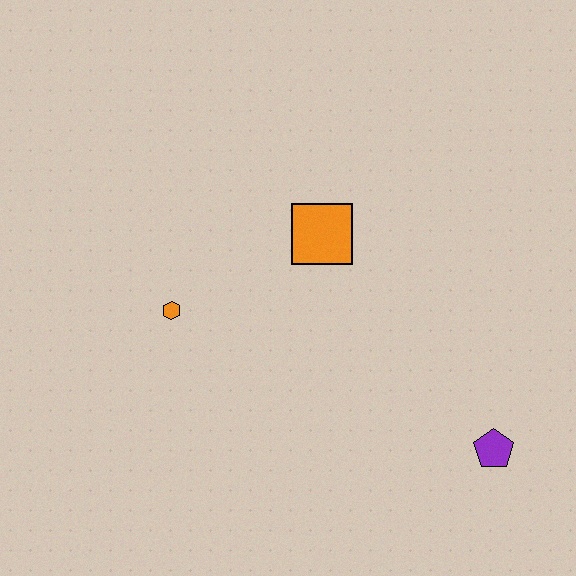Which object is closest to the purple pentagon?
The orange square is closest to the purple pentagon.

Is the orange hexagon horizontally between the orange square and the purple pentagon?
No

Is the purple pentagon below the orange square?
Yes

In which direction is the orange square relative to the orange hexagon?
The orange square is to the right of the orange hexagon.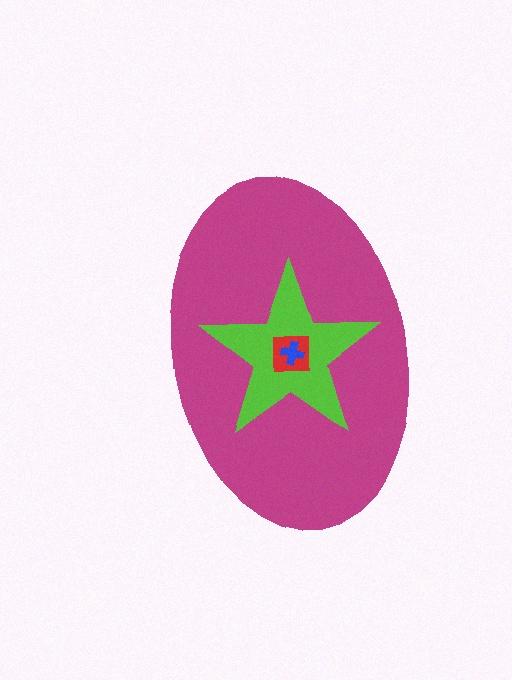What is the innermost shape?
The blue cross.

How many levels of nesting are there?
4.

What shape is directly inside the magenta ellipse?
The lime star.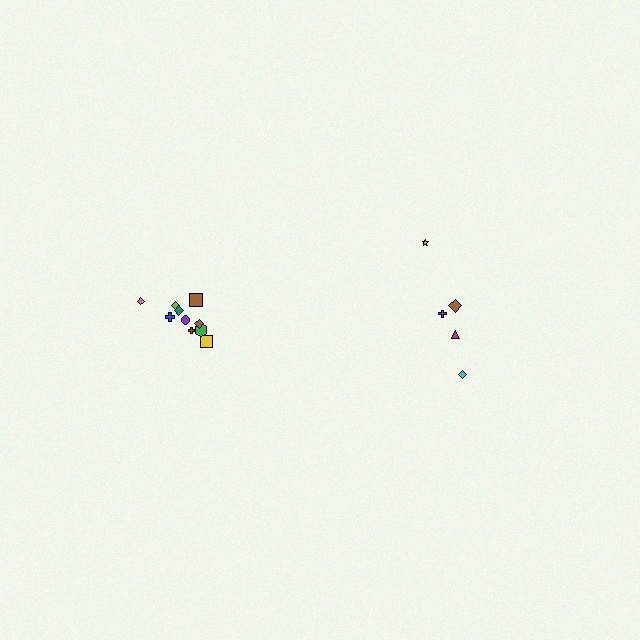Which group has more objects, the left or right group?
The left group.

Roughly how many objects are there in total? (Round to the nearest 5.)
Roughly 15 objects in total.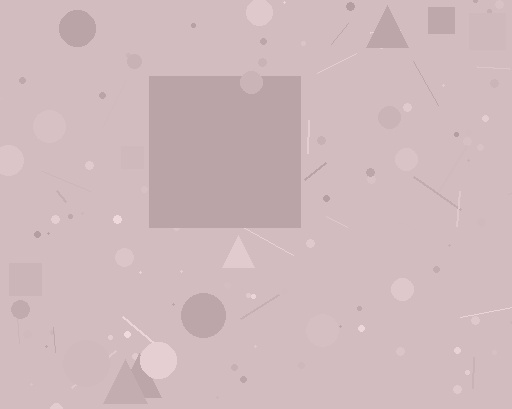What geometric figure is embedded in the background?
A square is embedded in the background.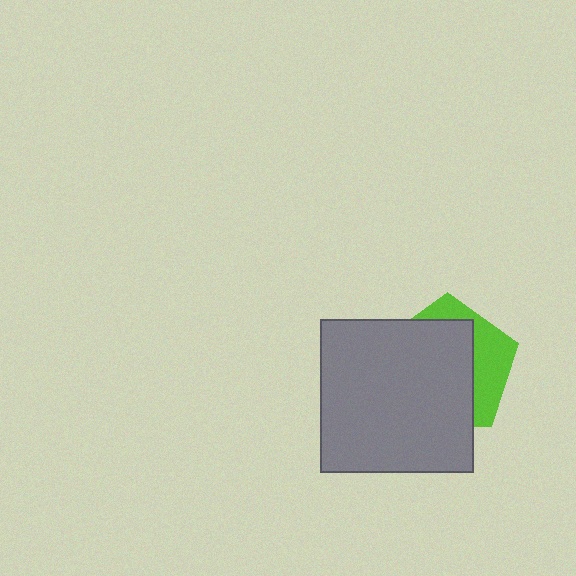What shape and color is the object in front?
The object in front is a gray square.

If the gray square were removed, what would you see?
You would see the complete lime pentagon.